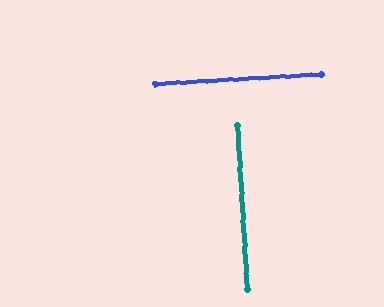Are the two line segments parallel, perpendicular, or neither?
Perpendicular — they meet at approximately 90°.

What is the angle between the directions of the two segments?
Approximately 90 degrees.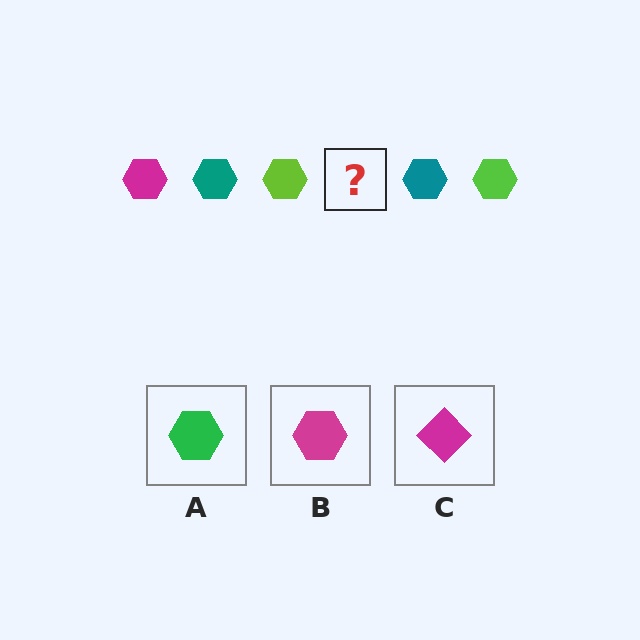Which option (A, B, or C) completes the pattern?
B.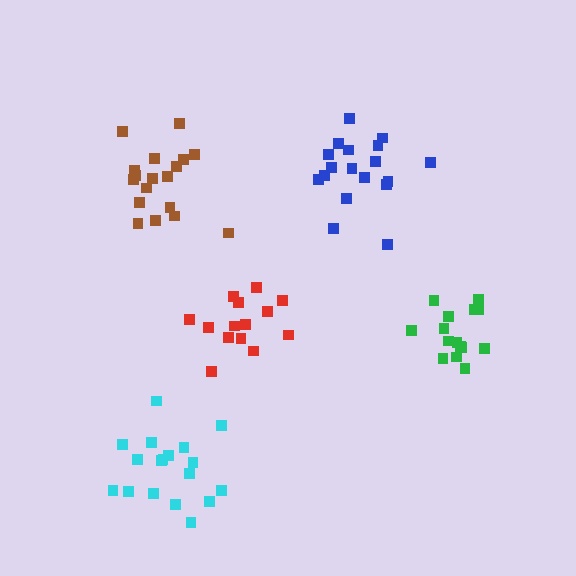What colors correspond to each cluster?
The clusters are colored: green, blue, red, brown, cyan.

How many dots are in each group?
Group 1: 15 dots, Group 2: 18 dots, Group 3: 14 dots, Group 4: 18 dots, Group 5: 18 dots (83 total).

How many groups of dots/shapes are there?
There are 5 groups.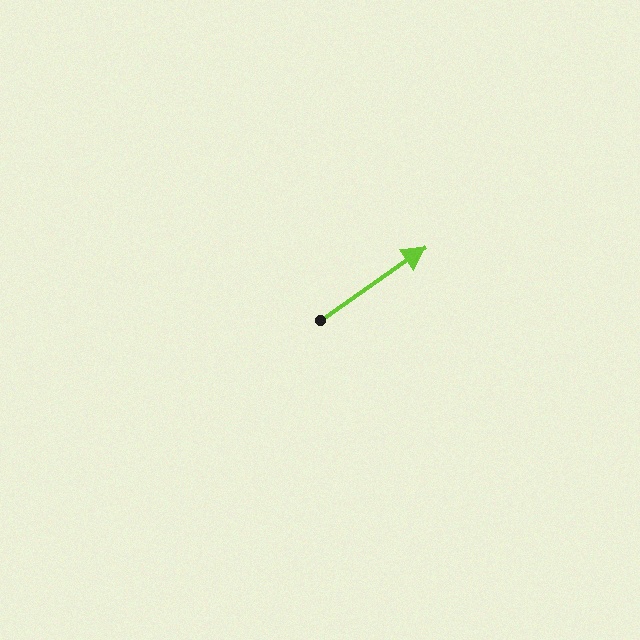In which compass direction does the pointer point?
Northeast.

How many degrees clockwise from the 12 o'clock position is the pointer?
Approximately 55 degrees.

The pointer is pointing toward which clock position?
Roughly 2 o'clock.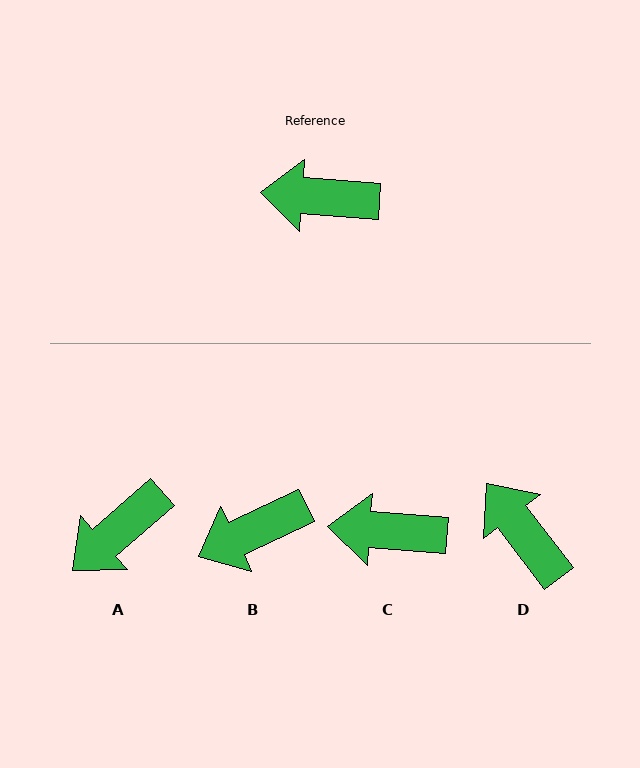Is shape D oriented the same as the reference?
No, it is off by about 49 degrees.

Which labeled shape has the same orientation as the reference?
C.